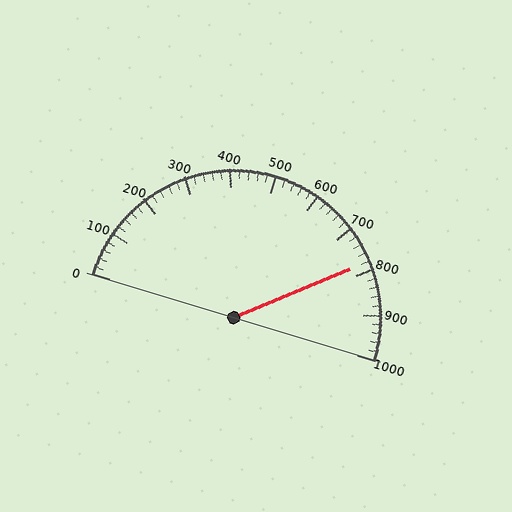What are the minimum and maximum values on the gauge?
The gauge ranges from 0 to 1000.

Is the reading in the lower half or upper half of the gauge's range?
The reading is in the upper half of the range (0 to 1000).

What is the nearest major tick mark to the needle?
The nearest major tick mark is 800.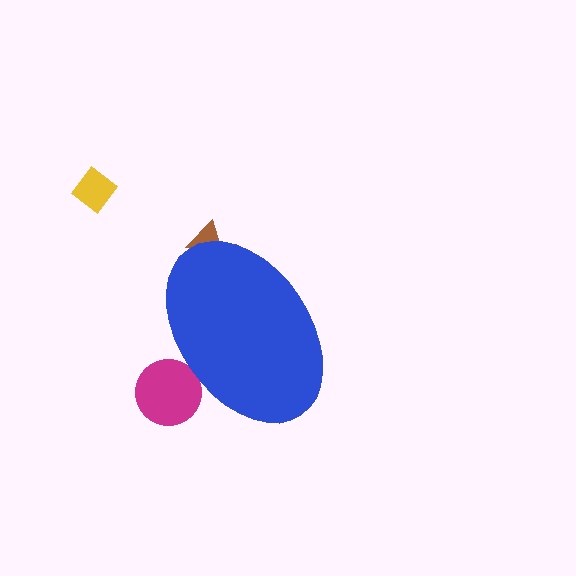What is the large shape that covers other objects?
A blue ellipse.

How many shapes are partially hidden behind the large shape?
2 shapes are partially hidden.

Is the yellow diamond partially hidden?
No, the yellow diamond is fully visible.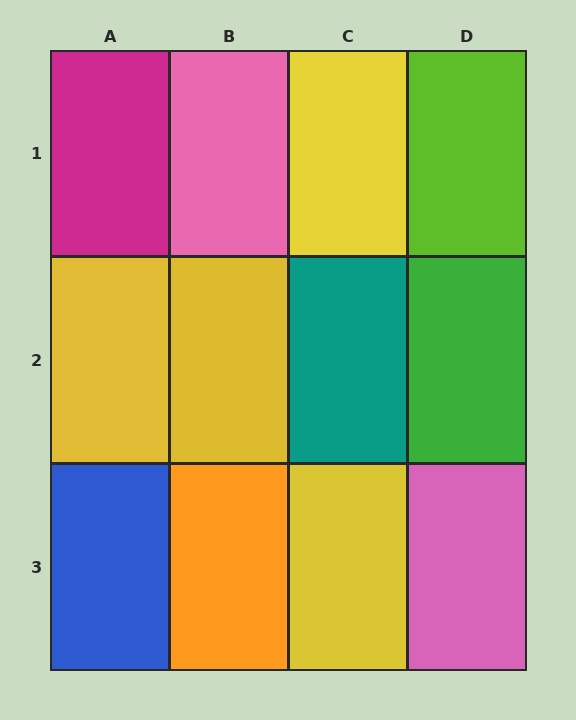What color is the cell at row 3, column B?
Orange.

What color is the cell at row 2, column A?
Yellow.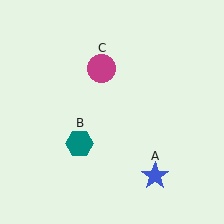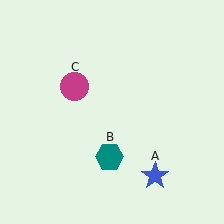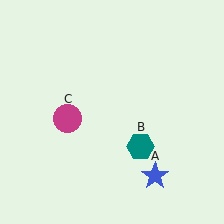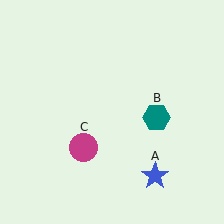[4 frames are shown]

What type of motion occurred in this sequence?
The teal hexagon (object B), magenta circle (object C) rotated counterclockwise around the center of the scene.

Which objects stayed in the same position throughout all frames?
Blue star (object A) remained stationary.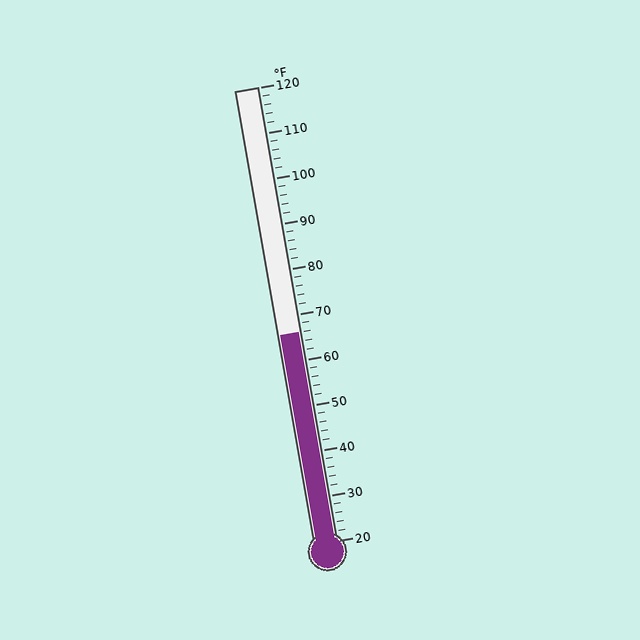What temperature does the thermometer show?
The thermometer shows approximately 66°F.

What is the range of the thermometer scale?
The thermometer scale ranges from 20°F to 120°F.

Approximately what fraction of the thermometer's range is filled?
The thermometer is filled to approximately 45% of its range.